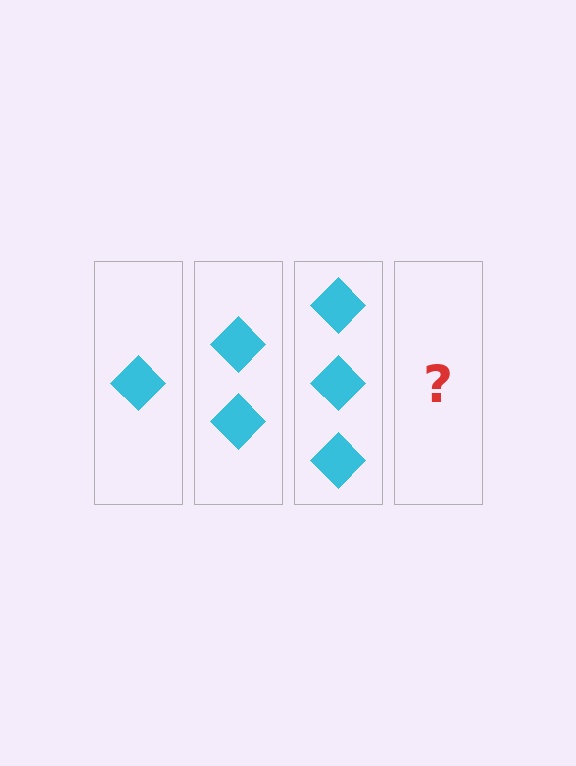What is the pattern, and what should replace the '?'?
The pattern is that each step adds one more diamond. The '?' should be 4 diamonds.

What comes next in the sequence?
The next element should be 4 diamonds.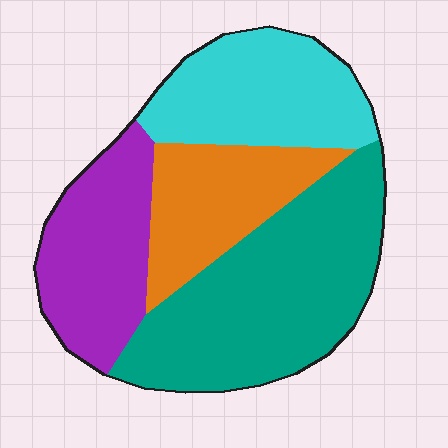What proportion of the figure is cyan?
Cyan takes up about one quarter (1/4) of the figure.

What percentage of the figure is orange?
Orange covers 18% of the figure.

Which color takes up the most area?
Teal, at roughly 40%.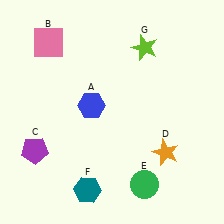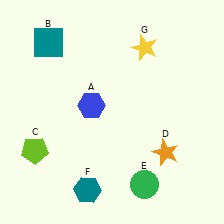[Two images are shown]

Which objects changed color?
B changed from pink to teal. C changed from purple to lime. G changed from lime to yellow.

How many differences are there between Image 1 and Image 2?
There are 3 differences between the two images.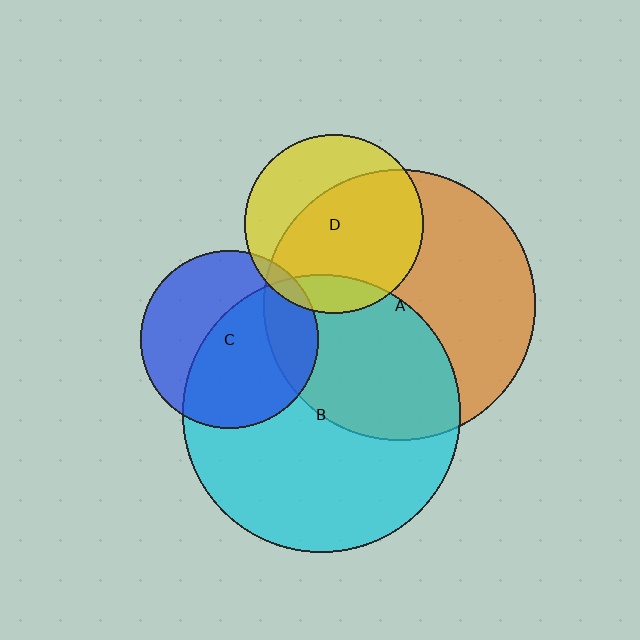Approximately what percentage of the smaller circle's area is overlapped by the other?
Approximately 20%.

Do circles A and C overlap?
Yes.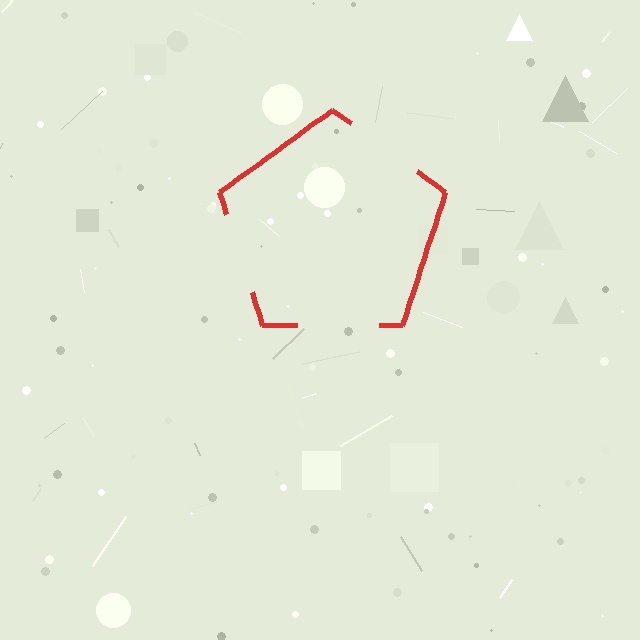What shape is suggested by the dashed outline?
The dashed outline suggests a pentagon.